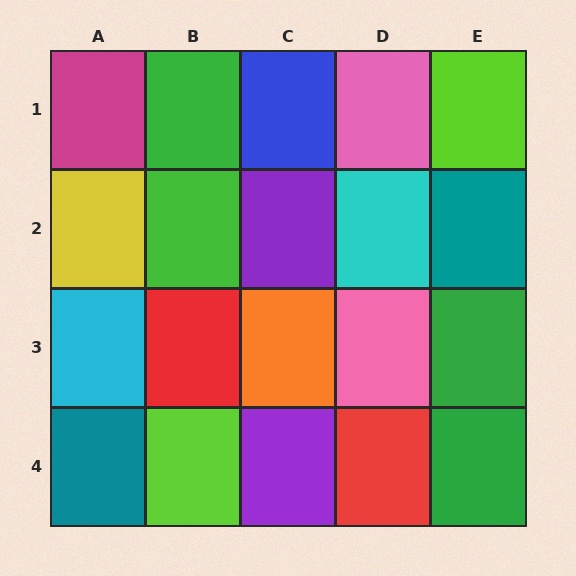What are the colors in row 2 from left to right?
Yellow, green, purple, cyan, teal.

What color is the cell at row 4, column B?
Lime.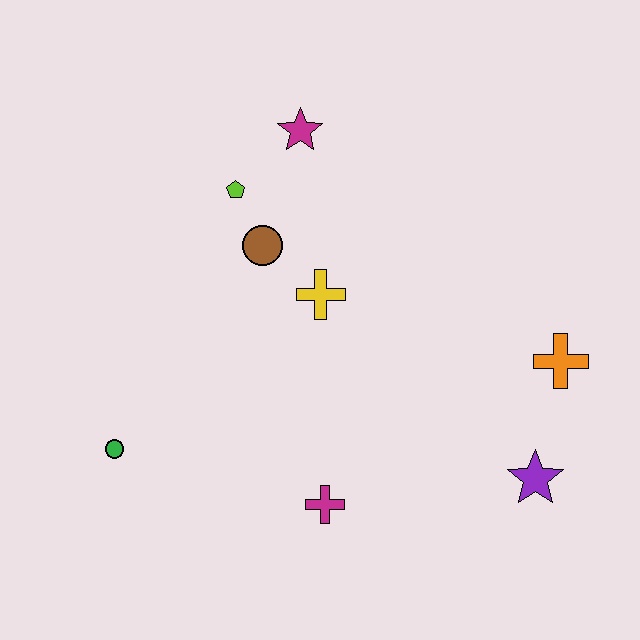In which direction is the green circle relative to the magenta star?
The green circle is below the magenta star.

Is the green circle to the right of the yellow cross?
No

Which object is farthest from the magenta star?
The purple star is farthest from the magenta star.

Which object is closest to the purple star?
The orange cross is closest to the purple star.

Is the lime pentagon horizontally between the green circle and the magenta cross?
Yes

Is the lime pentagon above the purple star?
Yes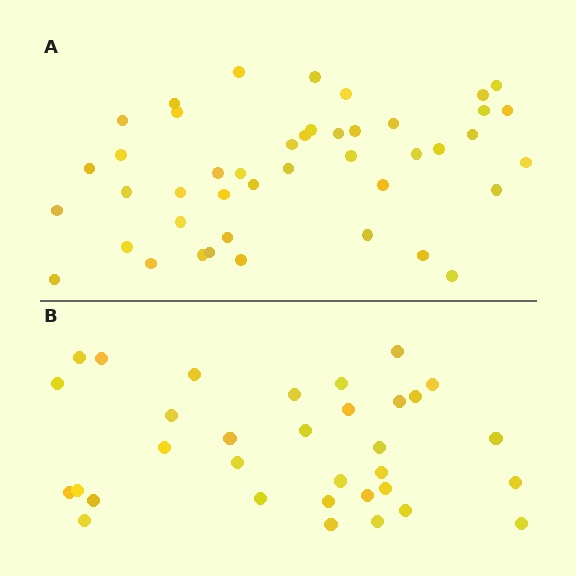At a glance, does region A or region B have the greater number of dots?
Region A (the top region) has more dots.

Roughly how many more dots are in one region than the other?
Region A has roughly 12 or so more dots than region B.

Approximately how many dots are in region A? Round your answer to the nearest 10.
About 40 dots. (The exact count is 44, which rounds to 40.)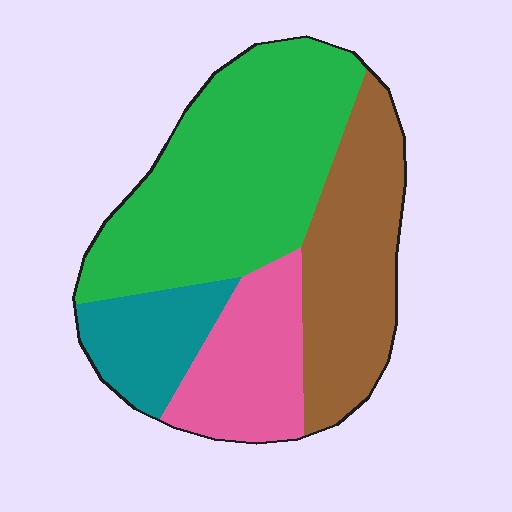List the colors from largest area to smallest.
From largest to smallest: green, brown, pink, teal.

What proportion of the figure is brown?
Brown takes up about one quarter (1/4) of the figure.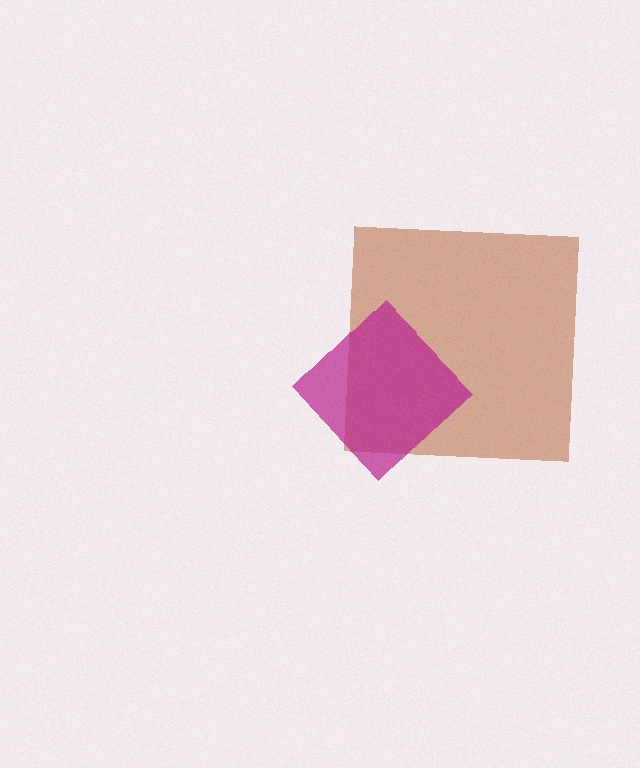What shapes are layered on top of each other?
The layered shapes are: a brown square, a magenta diamond.